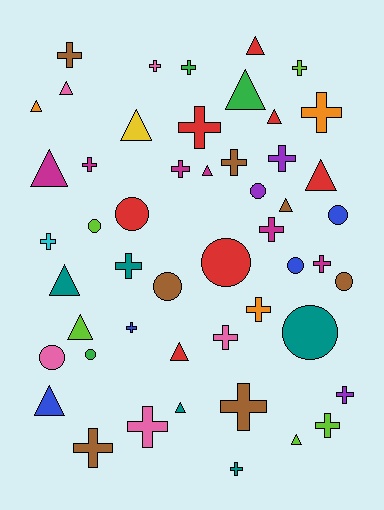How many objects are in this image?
There are 50 objects.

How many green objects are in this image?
There are 3 green objects.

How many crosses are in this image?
There are 23 crosses.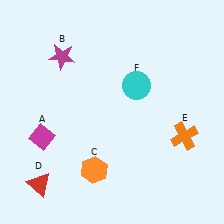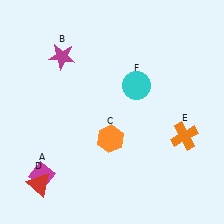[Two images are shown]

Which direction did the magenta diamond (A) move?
The magenta diamond (A) moved down.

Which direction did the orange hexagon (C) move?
The orange hexagon (C) moved up.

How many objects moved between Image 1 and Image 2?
2 objects moved between the two images.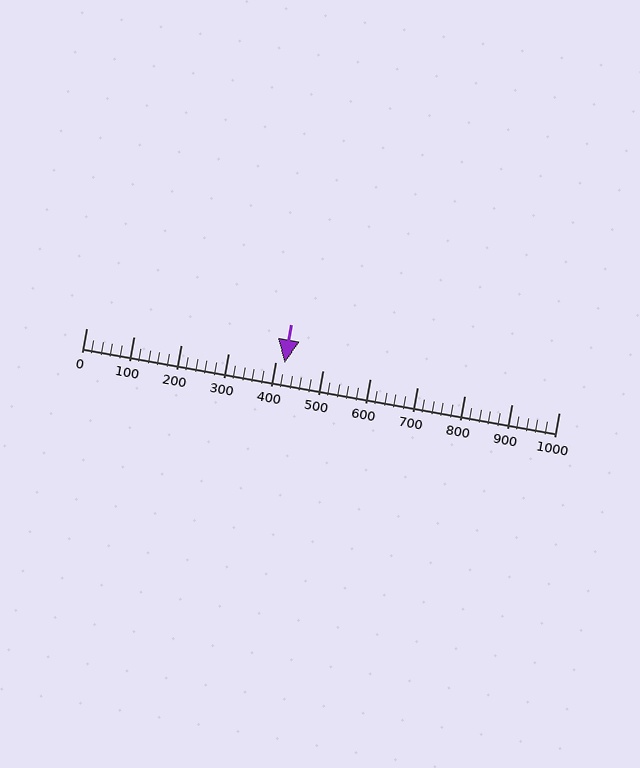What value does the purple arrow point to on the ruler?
The purple arrow points to approximately 420.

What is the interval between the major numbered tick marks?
The major tick marks are spaced 100 units apart.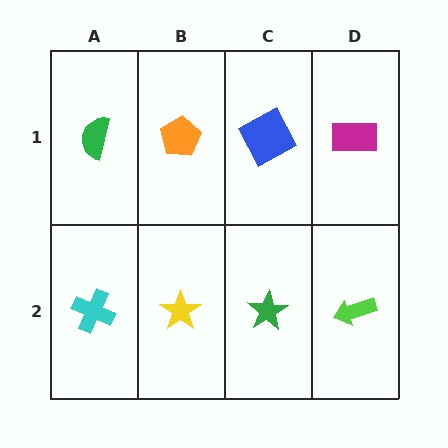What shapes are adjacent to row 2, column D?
A magenta rectangle (row 1, column D), a green star (row 2, column C).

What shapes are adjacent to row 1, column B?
A yellow star (row 2, column B), a green semicircle (row 1, column A), a blue square (row 1, column C).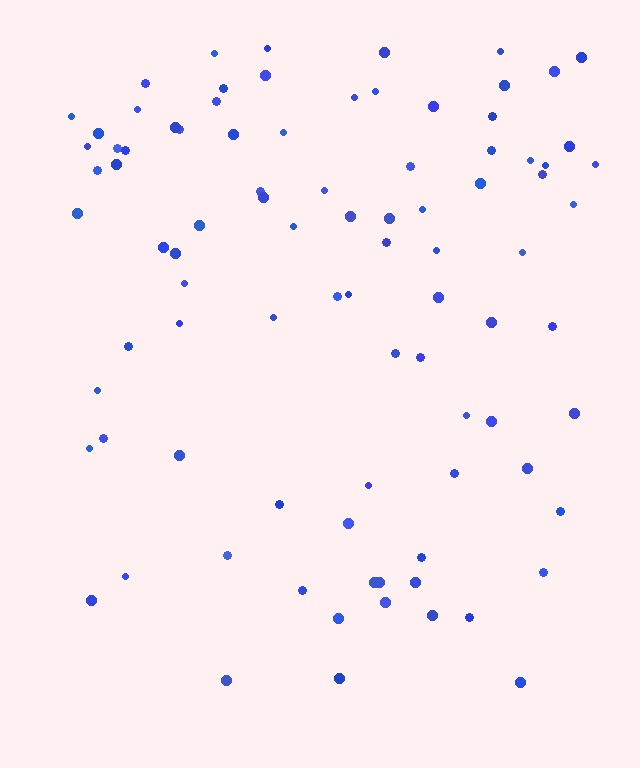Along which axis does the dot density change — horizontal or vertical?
Vertical.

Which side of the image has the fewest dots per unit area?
The bottom.